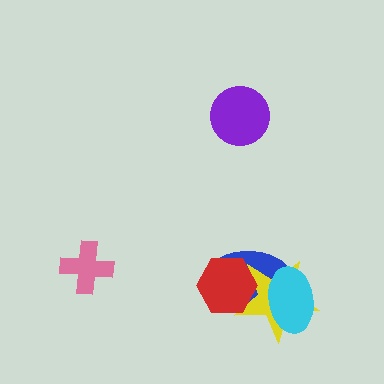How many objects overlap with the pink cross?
0 objects overlap with the pink cross.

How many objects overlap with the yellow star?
3 objects overlap with the yellow star.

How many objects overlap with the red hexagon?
2 objects overlap with the red hexagon.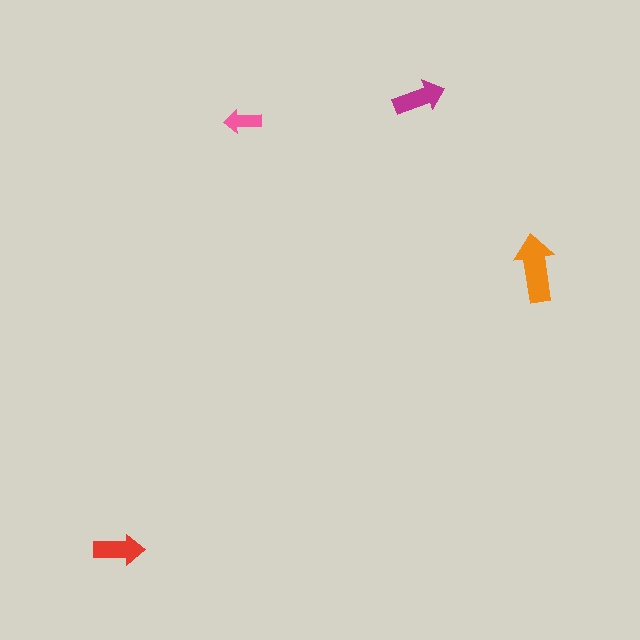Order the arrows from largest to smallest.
the orange one, the magenta one, the red one, the pink one.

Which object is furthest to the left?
The red arrow is leftmost.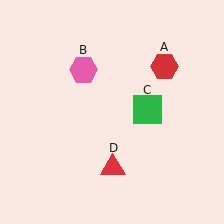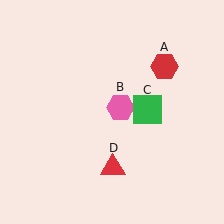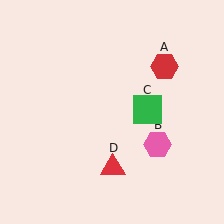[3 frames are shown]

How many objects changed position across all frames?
1 object changed position: pink hexagon (object B).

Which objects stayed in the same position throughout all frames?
Red hexagon (object A) and green square (object C) and red triangle (object D) remained stationary.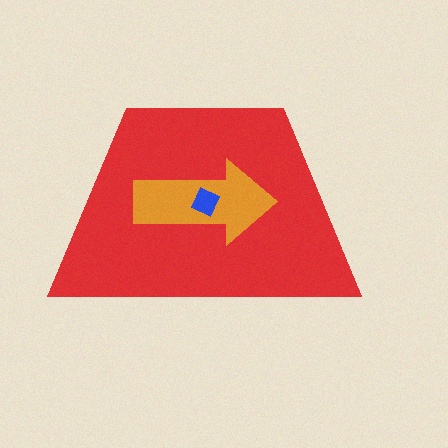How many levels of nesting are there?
3.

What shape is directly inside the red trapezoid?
The orange arrow.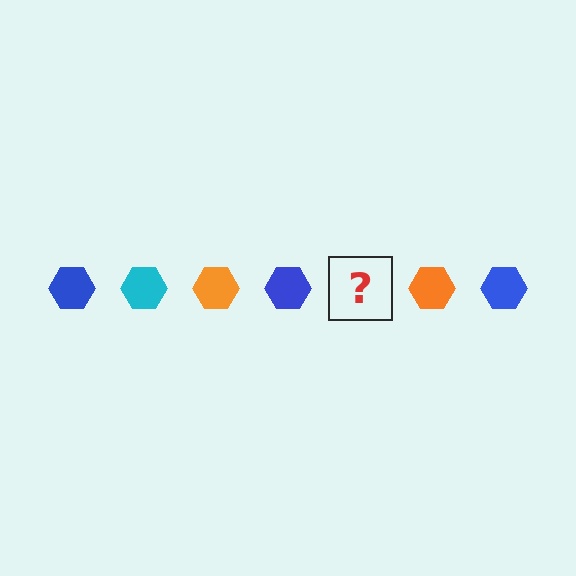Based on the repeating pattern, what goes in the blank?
The blank should be a cyan hexagon.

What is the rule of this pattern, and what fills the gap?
The rule is that the pattern cycles through blue, cyan, orange hexagons. The gap should be filled with a cyan hexagon.